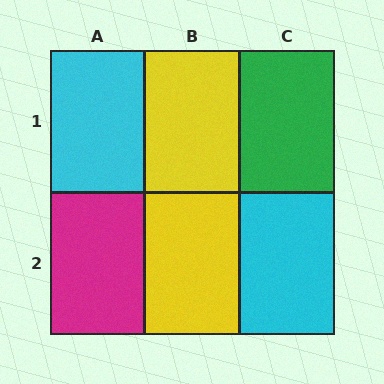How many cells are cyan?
2 cells are cyan.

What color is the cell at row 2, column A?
Magenta.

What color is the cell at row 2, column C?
Cyan.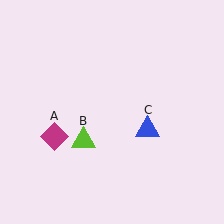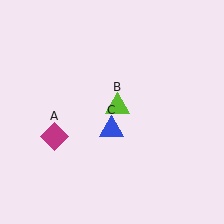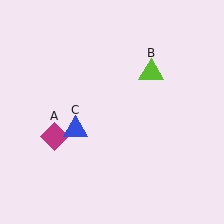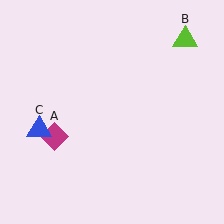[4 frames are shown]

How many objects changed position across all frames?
2 objects changed position: lime triangle (object B), blue triangle (object C).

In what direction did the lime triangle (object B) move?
The lime triangle (object B) moved up and to the right.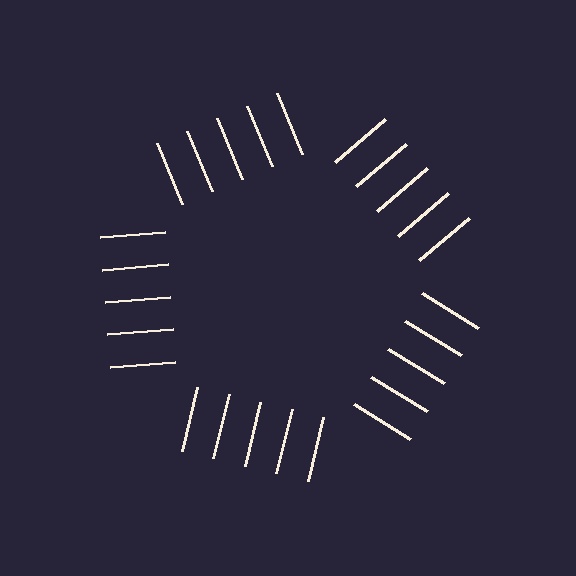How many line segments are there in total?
25 — 5 along each of the 5 edges.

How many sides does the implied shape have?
5 sides — the line-ends trace a pentagon.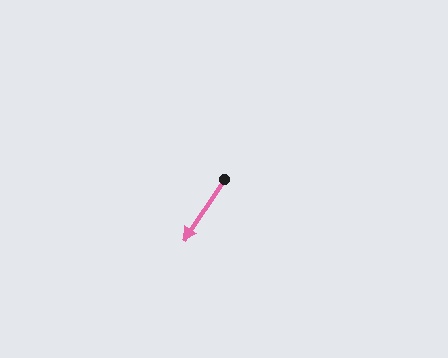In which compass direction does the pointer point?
Southwest.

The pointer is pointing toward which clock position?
Roughly 7 o'clock.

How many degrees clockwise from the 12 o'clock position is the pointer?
Approximately 213 degrees.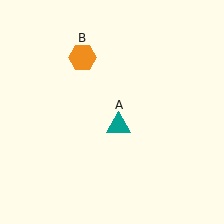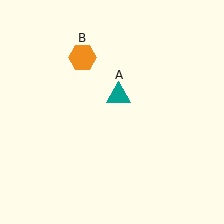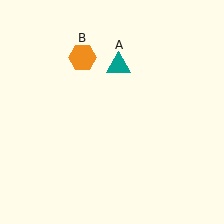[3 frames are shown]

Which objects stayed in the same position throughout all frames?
Orange hexagon (object B) remained stationary.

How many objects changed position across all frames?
1 object changed position: teal triangle (object A).